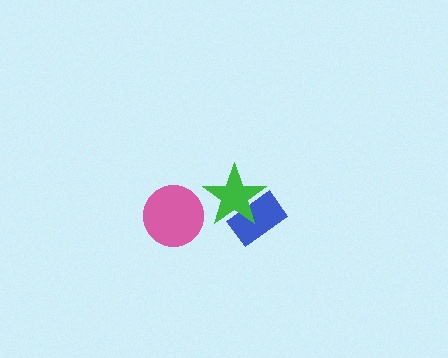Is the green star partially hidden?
No, no other shape covers it.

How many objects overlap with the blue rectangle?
1 object overlaps with the blue rectangle.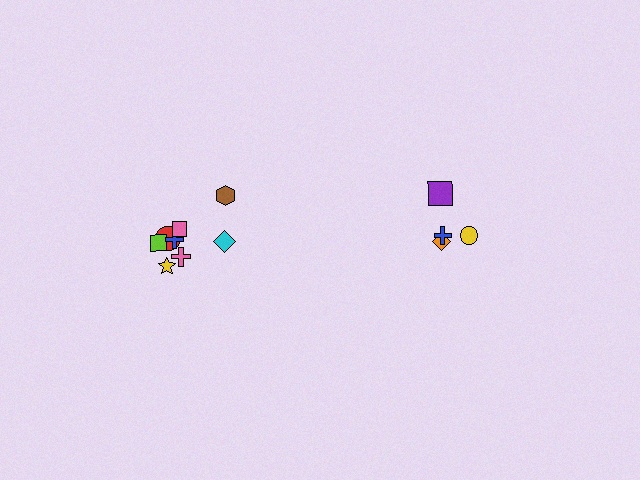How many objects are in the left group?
There are 8 objects.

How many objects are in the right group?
There are 4 objects.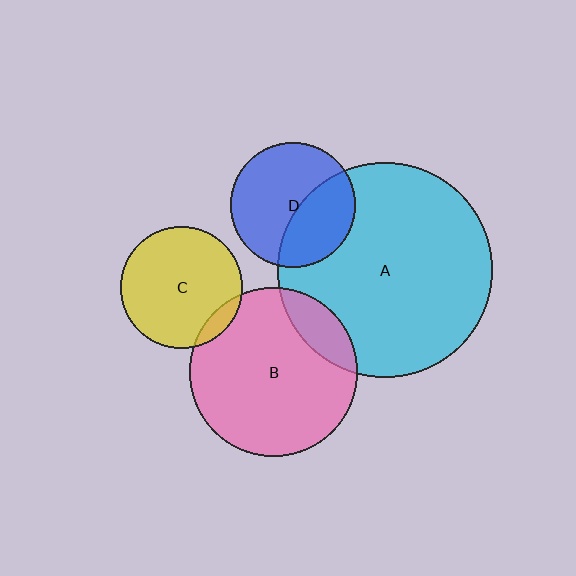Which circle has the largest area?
Circle A (cyan).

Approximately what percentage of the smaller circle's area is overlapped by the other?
Approximately 15%.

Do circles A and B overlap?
Yes.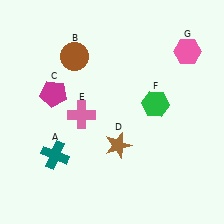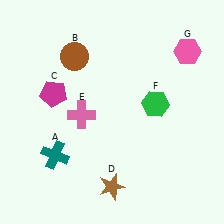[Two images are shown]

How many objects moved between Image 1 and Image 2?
1 object moved between the two images.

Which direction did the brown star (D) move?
The brown star (D) moved down.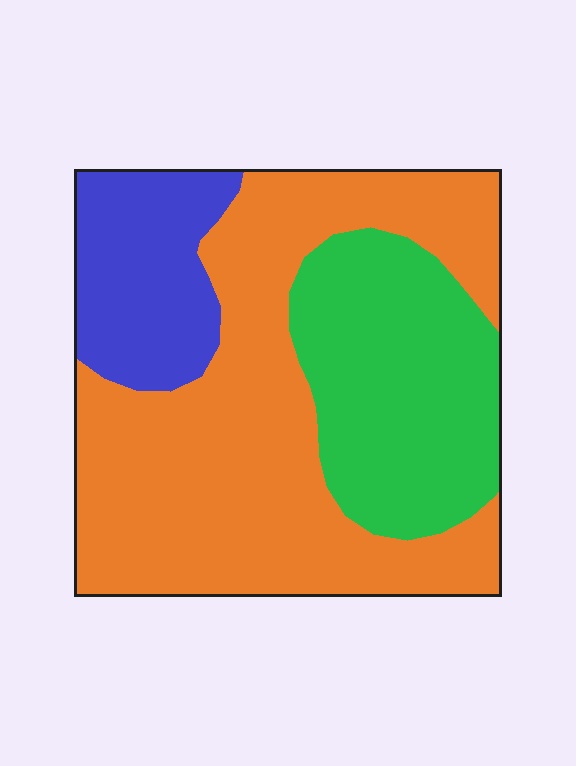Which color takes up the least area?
Blue, at roughly 15%.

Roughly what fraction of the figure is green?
Green covers about 30% of the figure.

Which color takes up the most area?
Orange, at roughly 55%.